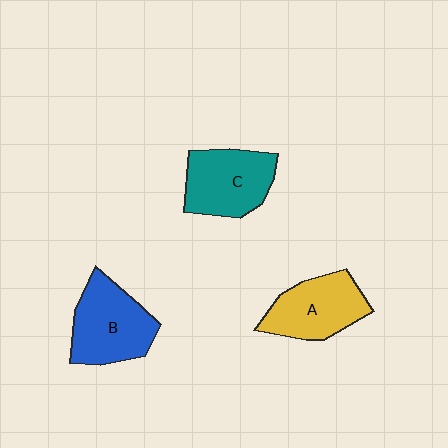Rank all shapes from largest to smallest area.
From largest to smallest: B (blue), C (teal), A (yellow).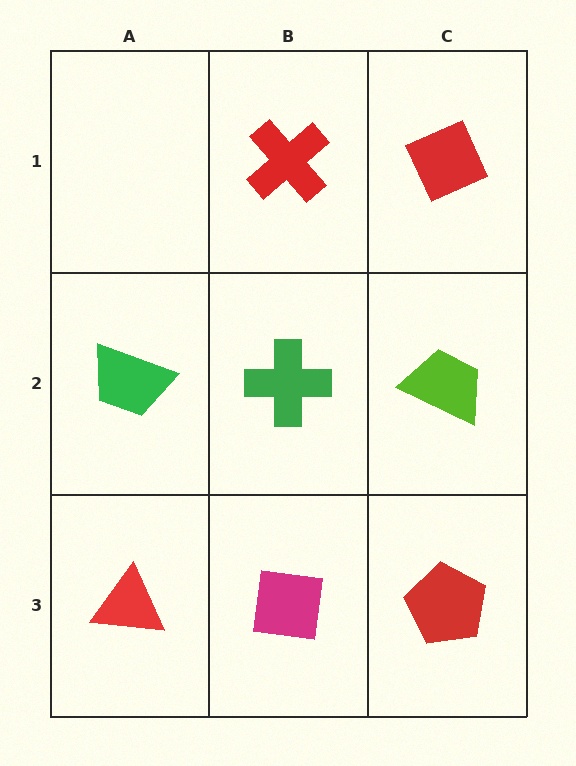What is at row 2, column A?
A green trapezoid.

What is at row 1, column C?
A red diamond.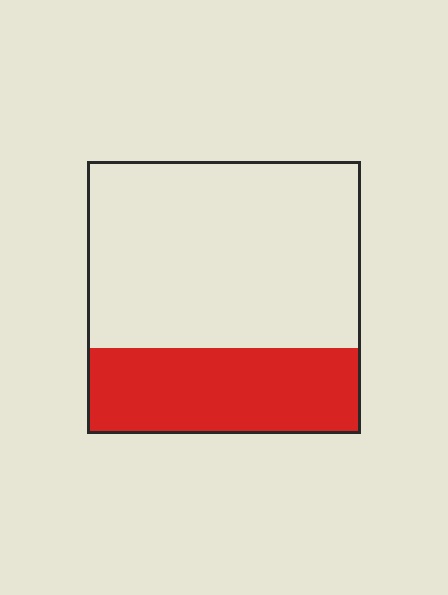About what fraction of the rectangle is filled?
About one third (1/3).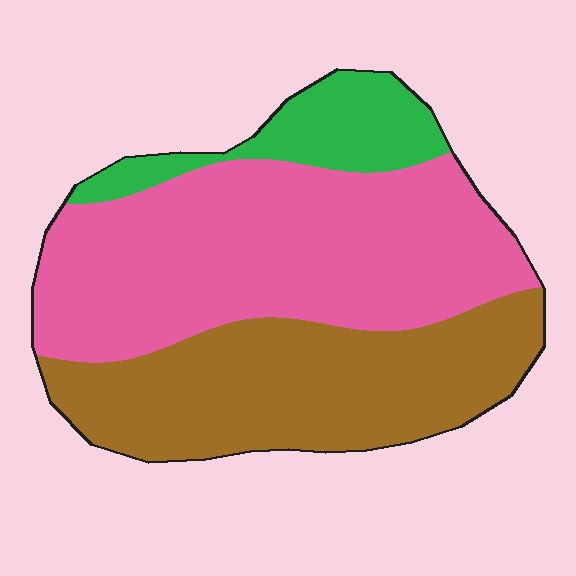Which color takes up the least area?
Green, at roughly 15%.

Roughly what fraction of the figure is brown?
Brown takes up about three eighths (3/8) of the figure.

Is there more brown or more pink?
Pink.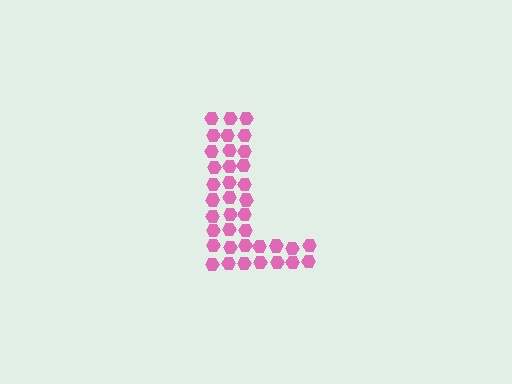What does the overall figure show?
The overall figure shows the letter L.